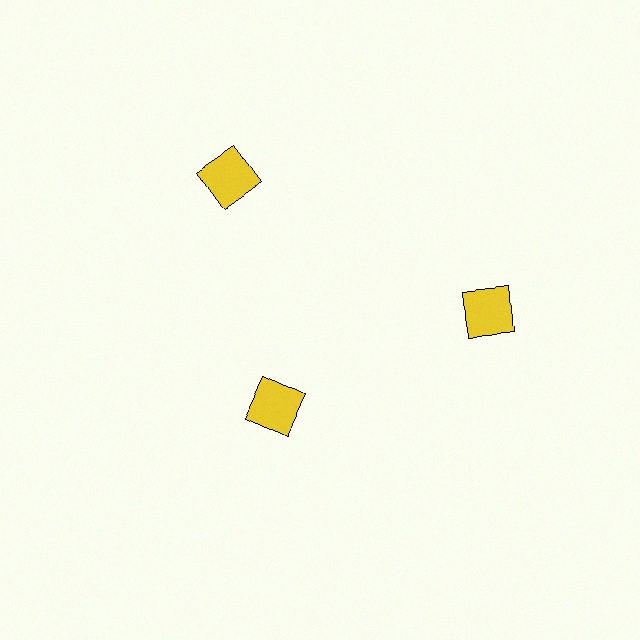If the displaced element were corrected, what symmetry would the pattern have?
It would have 3-fold rotational symmetry — the pattern would map onto itself every 120 degrees.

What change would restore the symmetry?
The symmetry would be restored by moving it outward, back onto the ring so that all 3 squares sit at equal angles and equal distance from the center.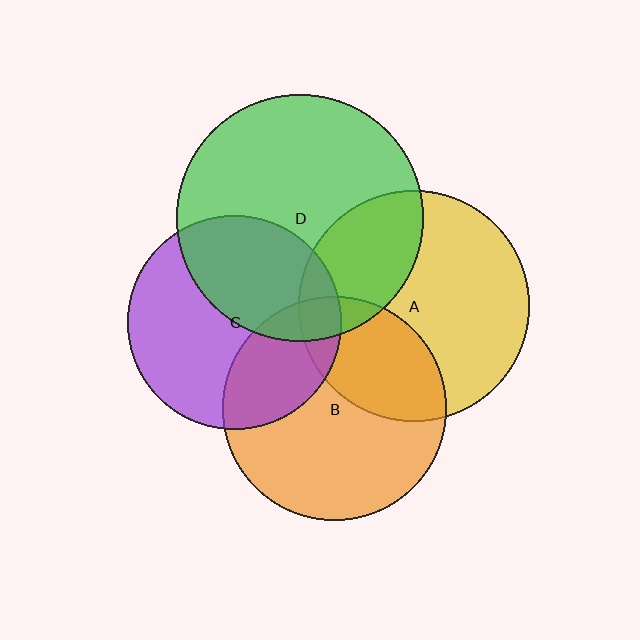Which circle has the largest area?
Circle D (green).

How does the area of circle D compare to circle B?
Approximately 1.2 times.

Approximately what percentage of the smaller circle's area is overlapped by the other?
Approximately 40%.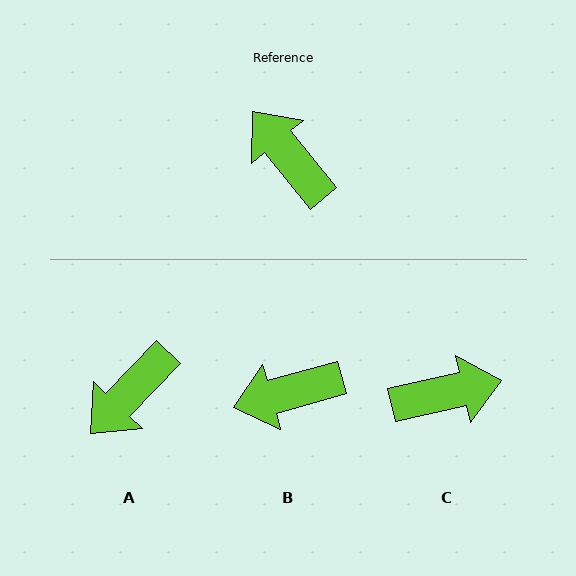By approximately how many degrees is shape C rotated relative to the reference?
Approximately 117 degrees clockwise.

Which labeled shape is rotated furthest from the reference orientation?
C, about 117 degrees away.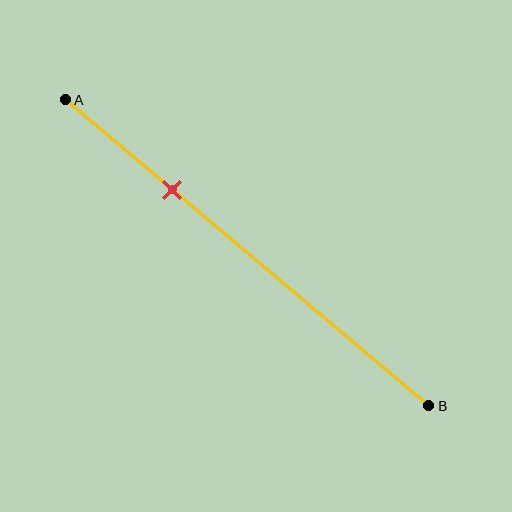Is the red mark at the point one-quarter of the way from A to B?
No, the mark is at about 30% from A, not at the 25% one-quarter point.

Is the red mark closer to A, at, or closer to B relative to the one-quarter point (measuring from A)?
The red mark is closer to point B than the one-quarter point of segment AB.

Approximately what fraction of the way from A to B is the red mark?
The red mark is approximately 30% of the way from A to B.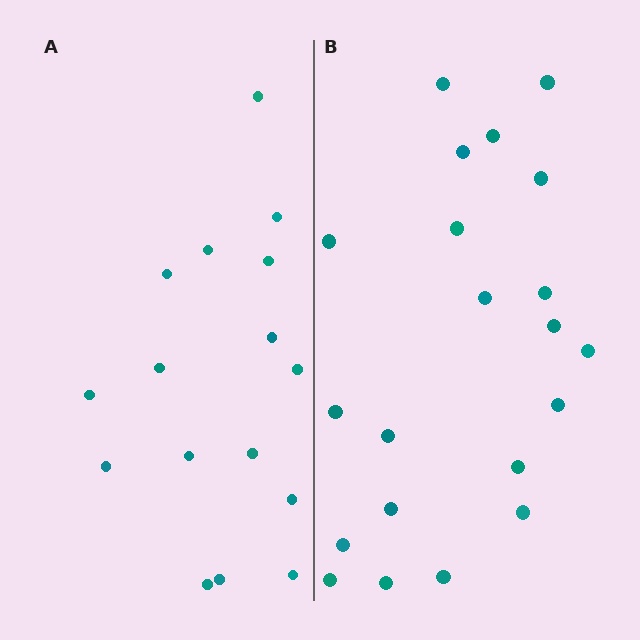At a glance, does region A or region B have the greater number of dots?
Region B (the right region) has more dots.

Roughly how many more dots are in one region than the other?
Region B has about 5 more dots than region A.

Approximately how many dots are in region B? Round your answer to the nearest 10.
About 20 dots. (The exact count is 21, which rounds to 20.)